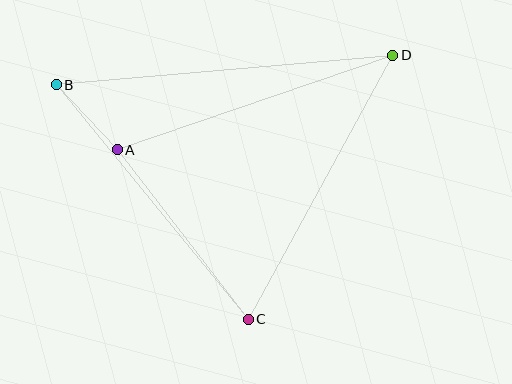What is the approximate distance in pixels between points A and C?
The distance between A and C is approximately 215 pixels.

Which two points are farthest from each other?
Points B and D are farthest from each other.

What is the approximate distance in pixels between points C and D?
The distance between C and D is approximately 301 pixels.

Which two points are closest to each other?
Points A and B are closest to each other.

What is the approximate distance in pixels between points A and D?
The distance between A and D is approximately 291 pixels.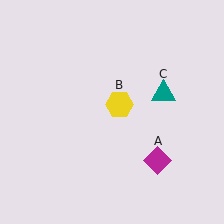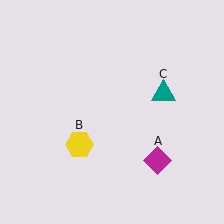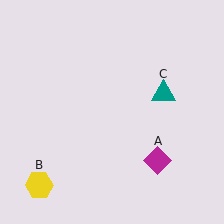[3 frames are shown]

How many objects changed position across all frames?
1 object changed position: yellow hexagon (object B).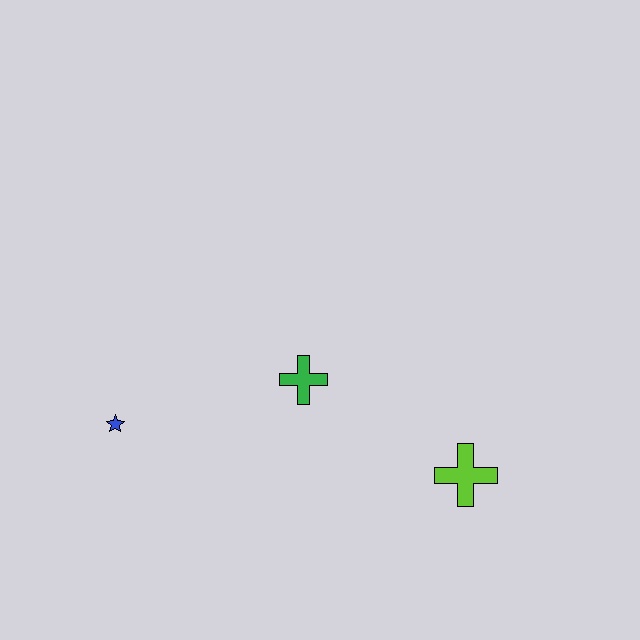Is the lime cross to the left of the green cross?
No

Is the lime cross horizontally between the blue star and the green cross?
No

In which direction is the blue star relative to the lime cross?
The blue star is to the left of the lime cross.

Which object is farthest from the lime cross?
The blue star is farthest from the lime cross.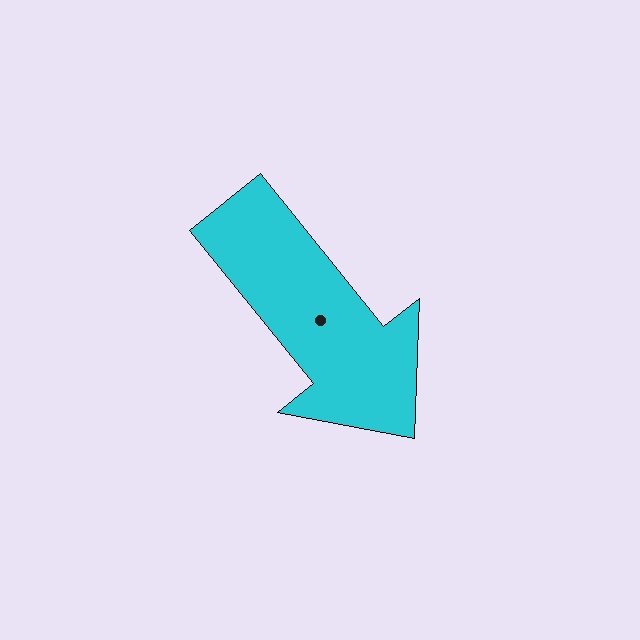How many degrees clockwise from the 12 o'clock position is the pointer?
Approximately 141 degrees.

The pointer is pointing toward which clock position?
Roughly 5 o'clock.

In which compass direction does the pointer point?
Southeast.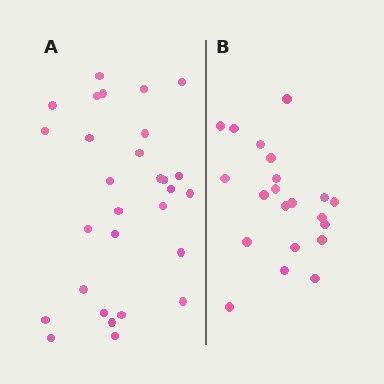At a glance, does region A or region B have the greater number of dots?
Region A (the left region) has more dots.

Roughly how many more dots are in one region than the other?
Region A has roughly 8 or so more dots than region B.